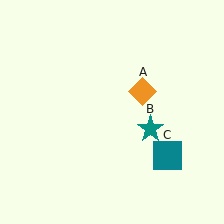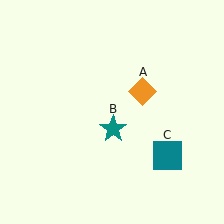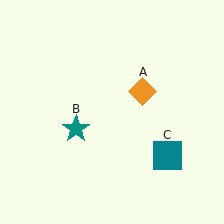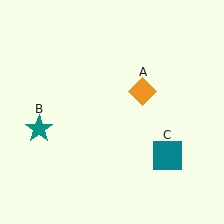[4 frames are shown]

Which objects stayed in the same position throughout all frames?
Orange diamond (object A) and teal square (object C) remained stationary.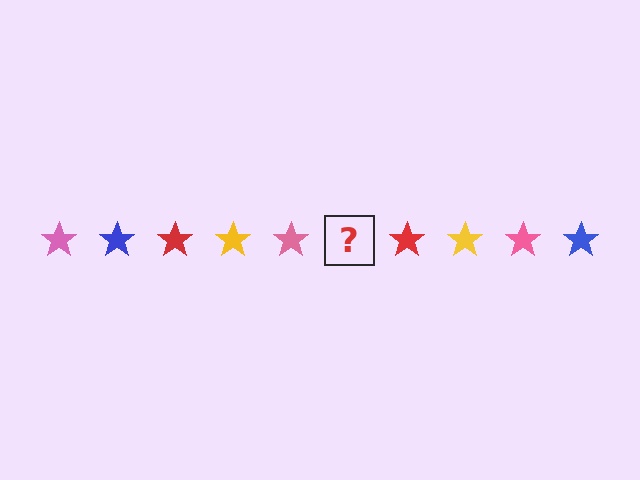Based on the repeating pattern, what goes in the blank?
The blank should be a blue star.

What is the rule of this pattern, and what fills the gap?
The rule is that the pattern cycles through pink, blue, red, yellow stars. The gap should be filled with a blue star.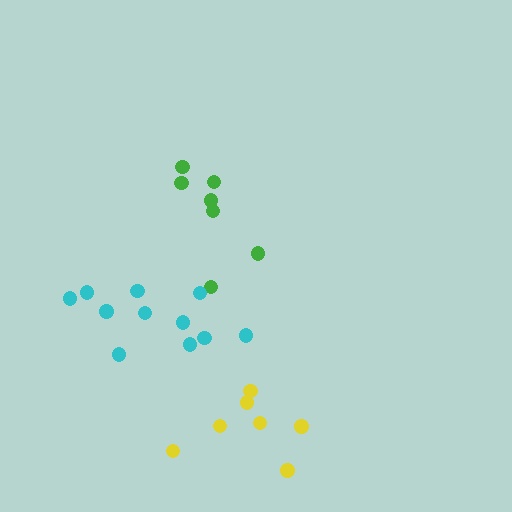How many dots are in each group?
Group 1: 7 dots, Group 2: 11 dots, Group 3: 7 dots (25 total).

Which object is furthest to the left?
The cyan cluster is leftmost.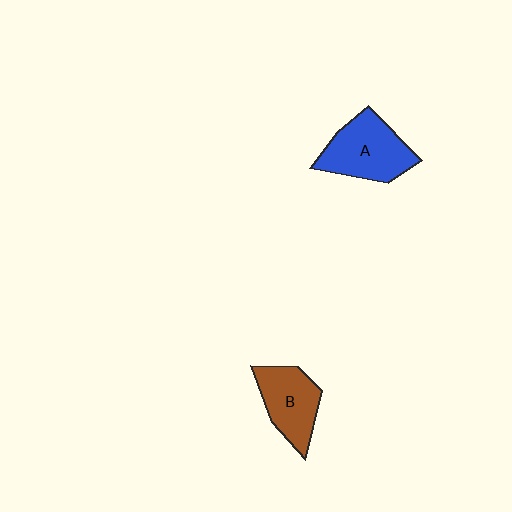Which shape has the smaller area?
Shape B (brown).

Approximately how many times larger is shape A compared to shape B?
Approximately 1.2 times.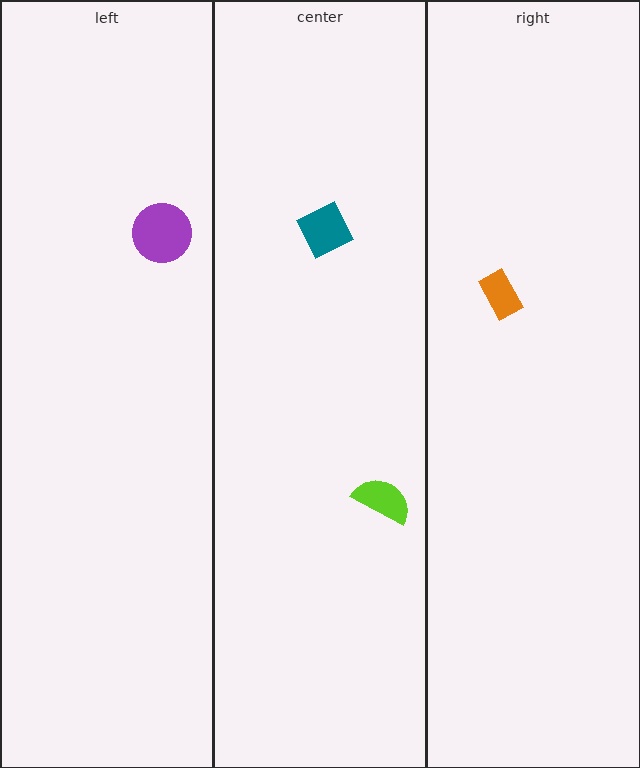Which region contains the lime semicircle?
The center region.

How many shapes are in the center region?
2.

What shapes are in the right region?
The orange rectangle.